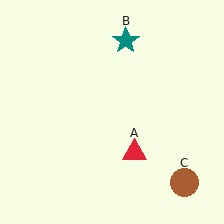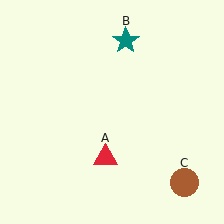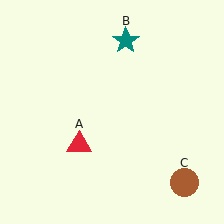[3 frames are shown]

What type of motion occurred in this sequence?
The red triangle (object A) rotated clockwise around the center of the scene.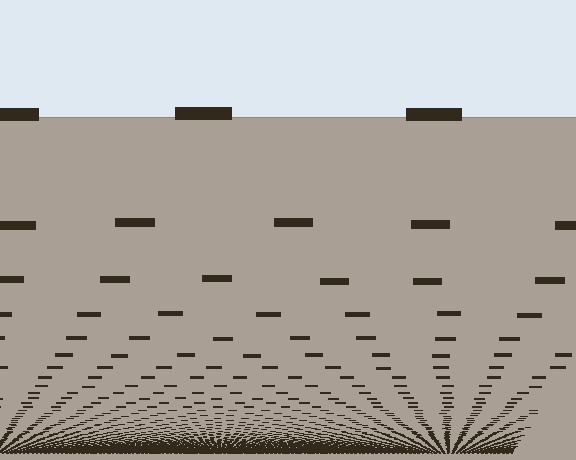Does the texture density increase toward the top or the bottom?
Density increases toward the bottom.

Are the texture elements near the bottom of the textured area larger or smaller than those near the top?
Smaller. The gradient is inverted — elements near the bottom are smaller and denser.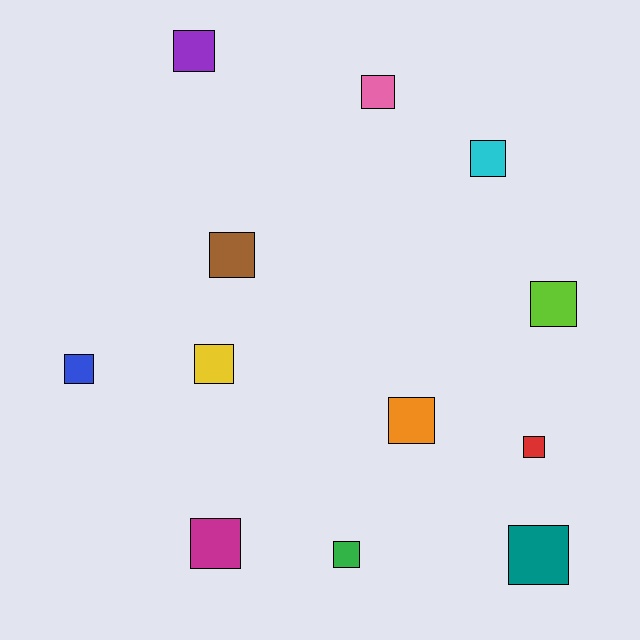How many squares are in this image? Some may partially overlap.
There are 12 squares.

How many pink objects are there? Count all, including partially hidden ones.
There is 1 pink object.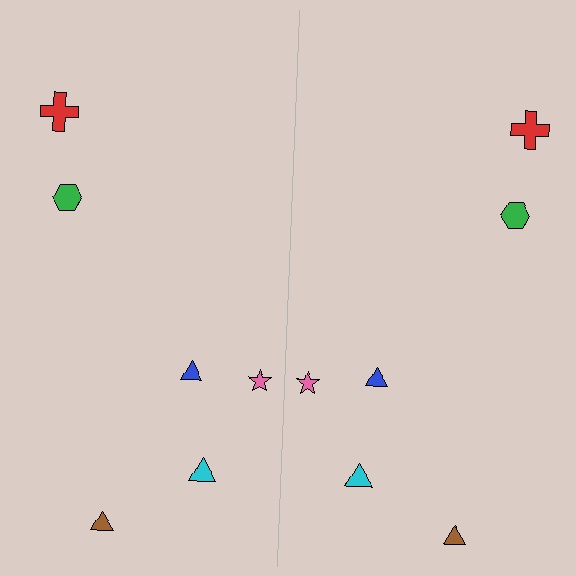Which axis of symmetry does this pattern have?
The pattern has a vertical axis of symmetry running through the center of the image.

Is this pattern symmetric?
Yes, this pattern has bilateral (reflection) symmetry.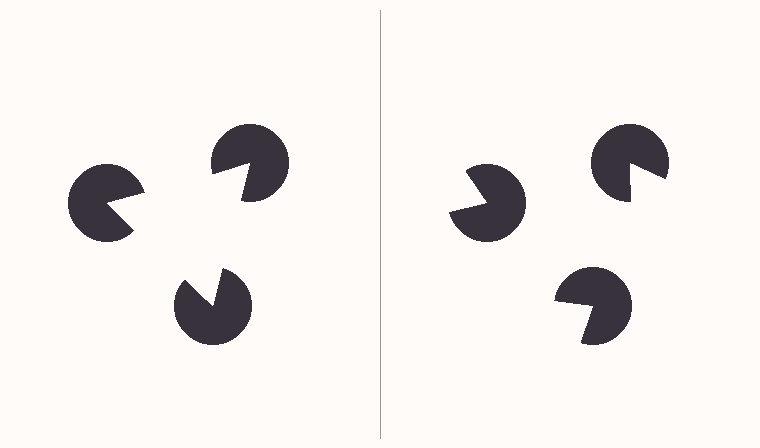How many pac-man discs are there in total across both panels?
6 — 3 on each side.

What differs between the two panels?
The pac-man discs are positioned identically on both sides; only the wedge orientations differ. On the left they align to a triangle; on the right they are misaligned.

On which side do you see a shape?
An illusory triangle appears on the left side. On the right side the wedge cuts are rotated, so no coherent shape forms.